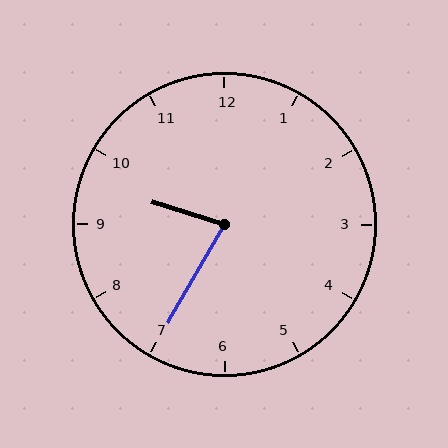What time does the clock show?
9:35.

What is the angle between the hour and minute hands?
Approximately 78 degrees.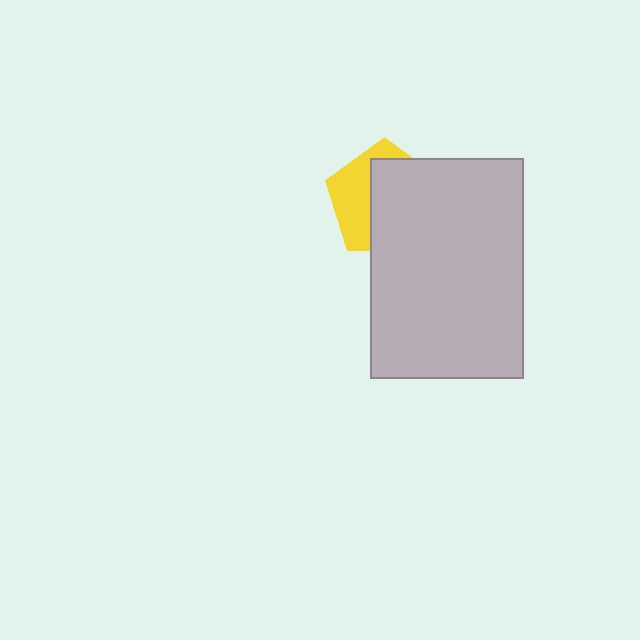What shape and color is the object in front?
The object in front is a light gray rectangle.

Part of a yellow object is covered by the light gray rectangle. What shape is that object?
It is a pentagon.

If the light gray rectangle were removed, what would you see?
You would see the complete yellow pentagon.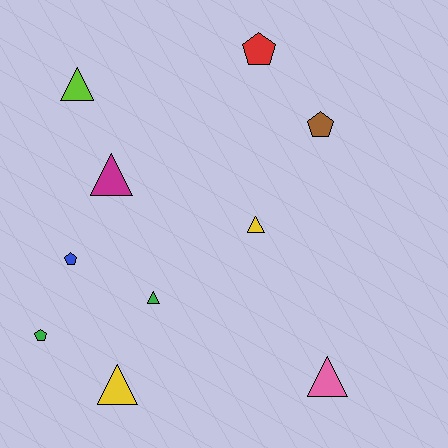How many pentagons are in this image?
There are 4 pentagons.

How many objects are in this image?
There are 10 objects.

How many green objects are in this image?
There are 2 green objects.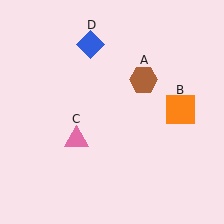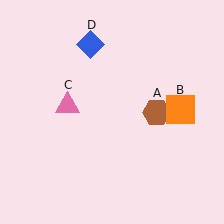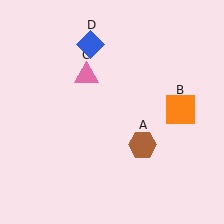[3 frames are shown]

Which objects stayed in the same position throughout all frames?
Orange square (object B) and blue diamond (object D) remained stationary.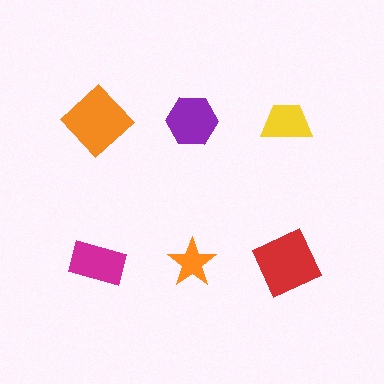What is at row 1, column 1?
An orange diamond.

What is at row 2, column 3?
A red square.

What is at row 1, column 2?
A purple hexagon.